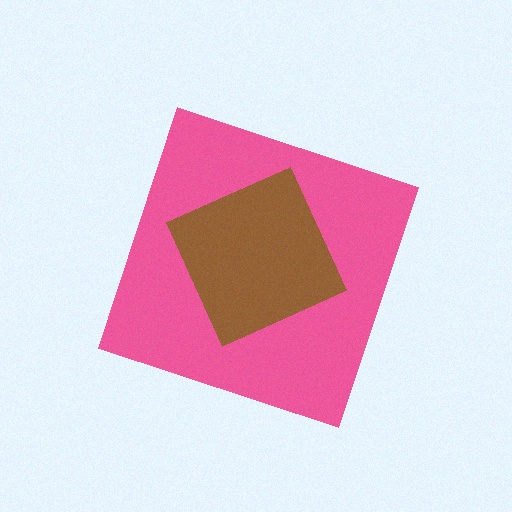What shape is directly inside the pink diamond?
The brown square.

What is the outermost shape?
The pink diamond.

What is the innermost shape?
The brown square.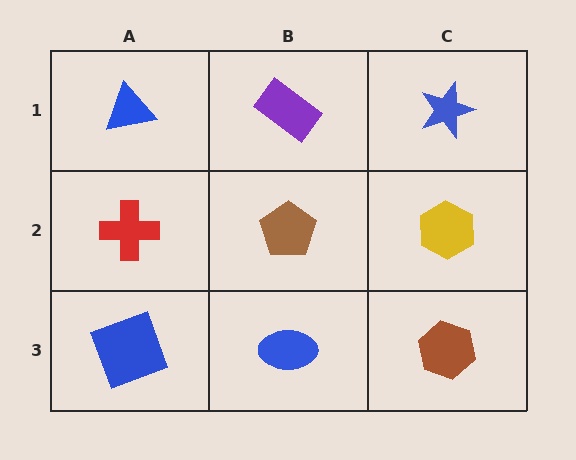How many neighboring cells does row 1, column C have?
2.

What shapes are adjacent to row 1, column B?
A brown pentagon (row 2, column B), a blue triangle (row 1, column A), a blue star (row 1, column C).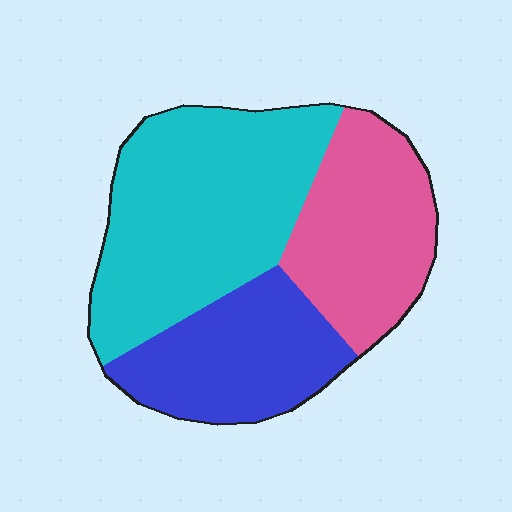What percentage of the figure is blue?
Blue covers 26% of the figure.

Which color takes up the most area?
Cyan, at roughly 45%.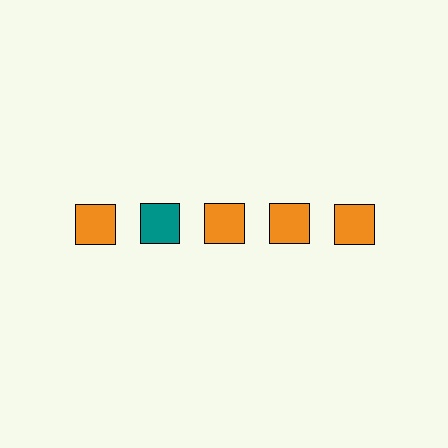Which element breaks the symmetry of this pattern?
The teal square in the top row, second from left column breaks the symmetry. All other shapes are orange squares.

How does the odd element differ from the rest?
It has a different color: teal instead of orange.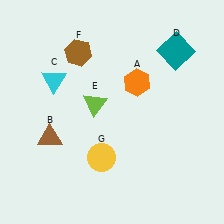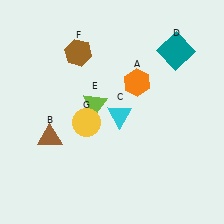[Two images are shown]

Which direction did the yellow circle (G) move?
The yellow circle (G) moved up.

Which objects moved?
The objects that moved are: the cyan triangle (C), the yellow circle (G).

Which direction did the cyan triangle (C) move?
The cyan triangle (C) moved right.